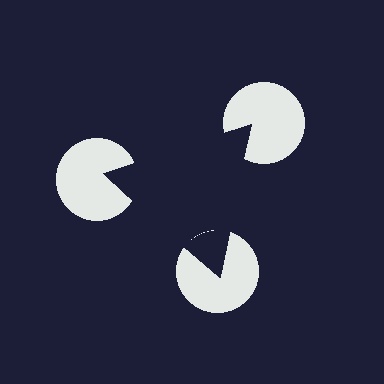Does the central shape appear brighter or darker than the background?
It typically appears slightly darker than the background, even though no actual brightness change is drawn.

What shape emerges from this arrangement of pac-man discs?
An illusory triangle — its edges are inferred from the aligned wedge cuts in the pac-man discs, not physically drawn.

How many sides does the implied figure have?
3 sides.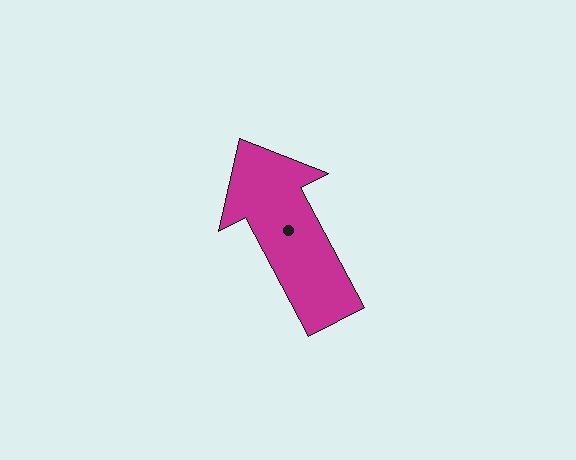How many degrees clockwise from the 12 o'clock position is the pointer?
Approximately 332 degrees.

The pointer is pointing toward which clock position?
Roughly 11 o'clock.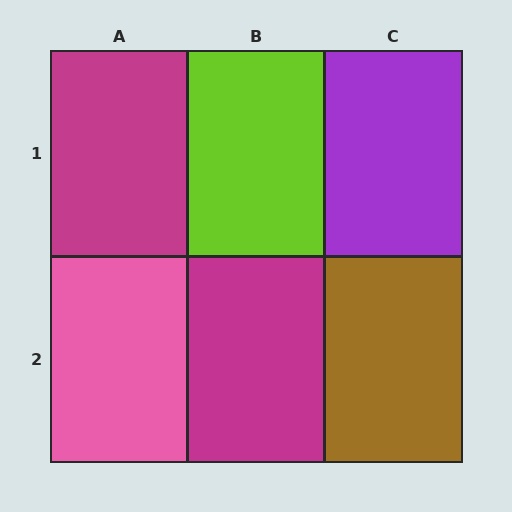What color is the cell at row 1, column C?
Purple.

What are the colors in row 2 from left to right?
Pink, magenta, brown.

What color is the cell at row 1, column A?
Magenta.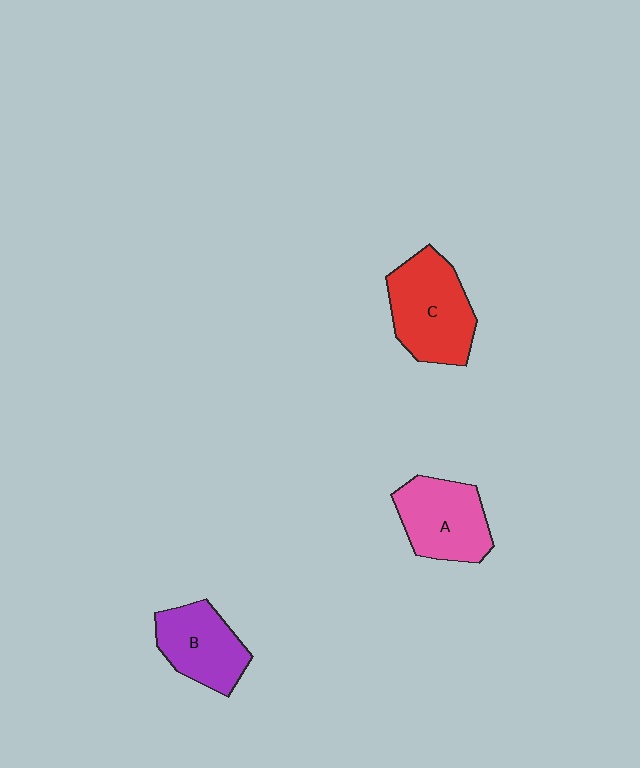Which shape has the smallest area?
Shape B (purple).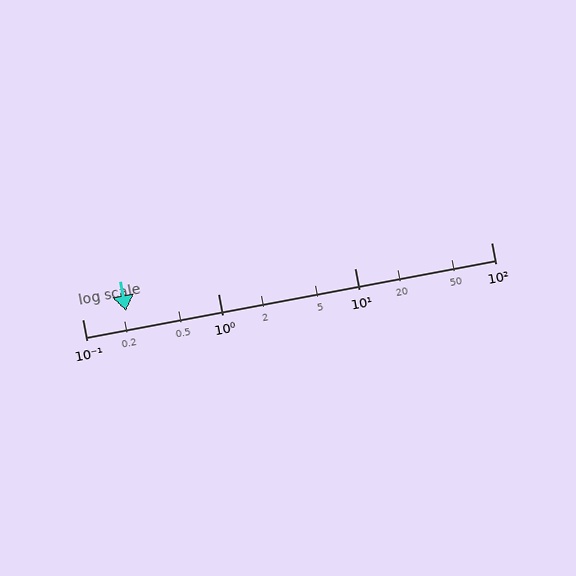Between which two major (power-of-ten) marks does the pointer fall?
The pointer is between 0.1 and 1.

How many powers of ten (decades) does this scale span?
The scale spans 3 decades, from 0.1 to 100.